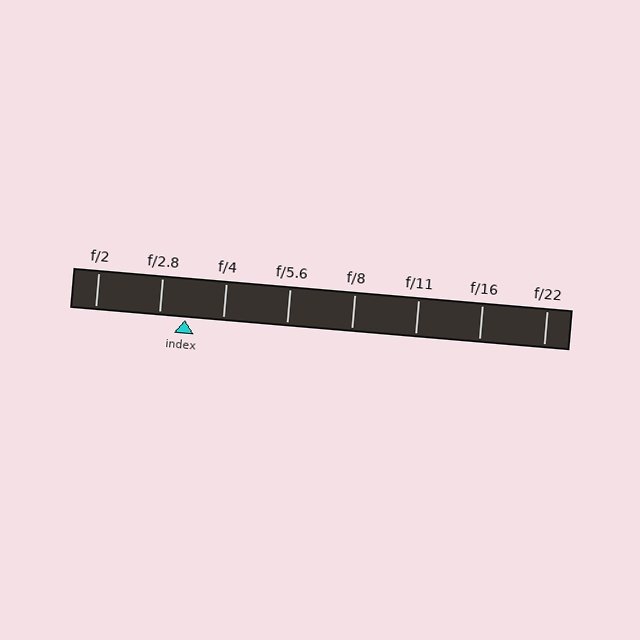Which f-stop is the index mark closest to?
The index mark is closest to f/2.8.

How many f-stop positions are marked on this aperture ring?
There are 8 f-stop positions marked.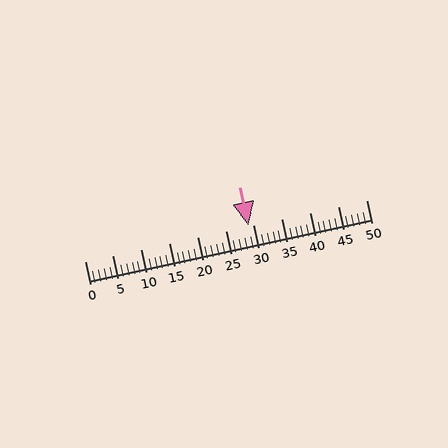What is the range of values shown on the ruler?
The ruler shows values from 0 to 50.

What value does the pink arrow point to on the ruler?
The pink arrow points to approximately 29.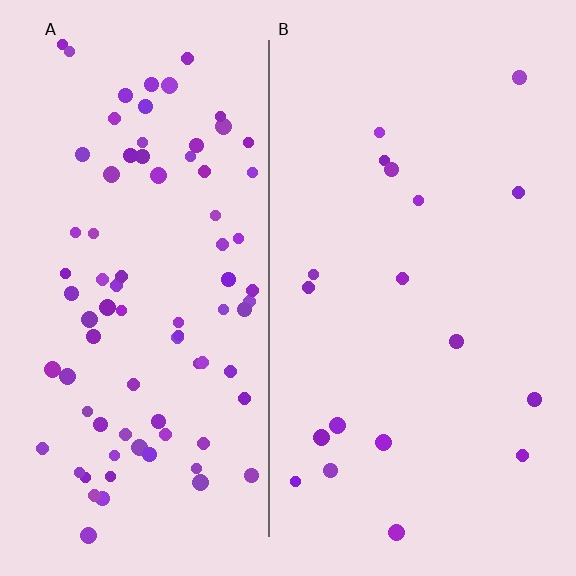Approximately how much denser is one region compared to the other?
Approximately 4.5× — region A over region B.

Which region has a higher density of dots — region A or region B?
A (the left).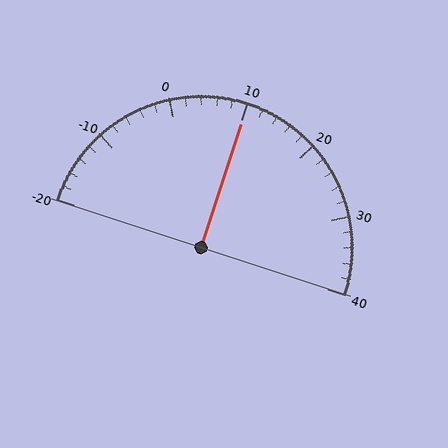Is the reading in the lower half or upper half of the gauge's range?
The reading is in the upper half of the range (-20 to 40).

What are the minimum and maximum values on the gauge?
The gauge ranges from -20 to 40.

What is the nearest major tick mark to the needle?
The nearest major tick mark is 10.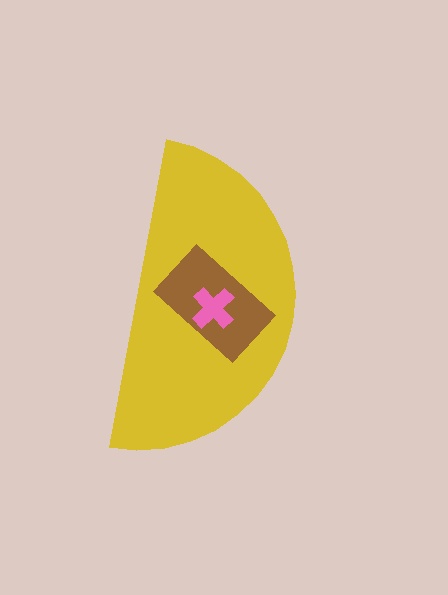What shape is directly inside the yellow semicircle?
The brown rectangle.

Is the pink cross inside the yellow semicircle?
Yes.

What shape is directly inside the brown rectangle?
The pink cross.